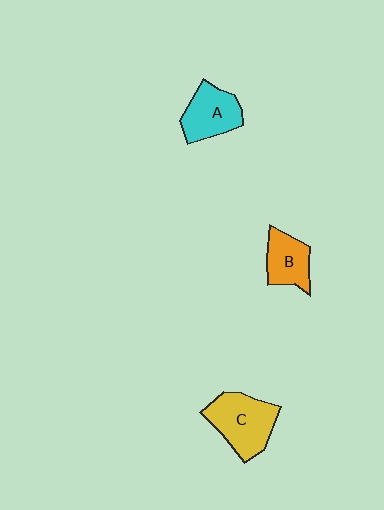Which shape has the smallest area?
Shape B (orange).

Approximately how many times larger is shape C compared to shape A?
Approximately 1.3 times.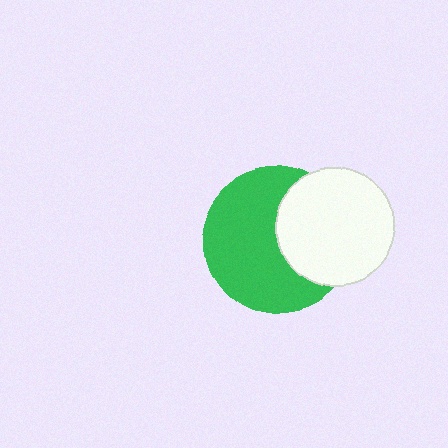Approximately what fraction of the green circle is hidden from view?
Roughly 37% of the green circle is hidden behind the white circle.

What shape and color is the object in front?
The object in front is a white circle.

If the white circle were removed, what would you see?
You would see the complete green circle.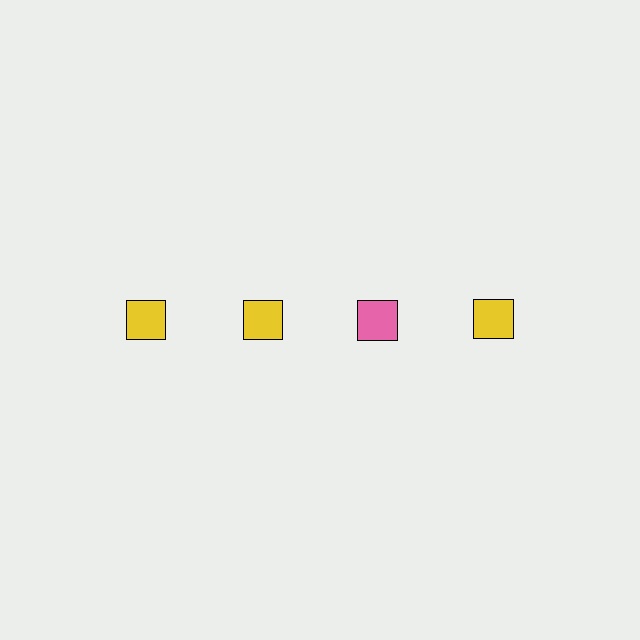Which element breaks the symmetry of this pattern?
The pink square in the top row, center column breaks the symmetry. All other shapes are yellow squares.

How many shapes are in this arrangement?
There are 4 shapes arranged in a grid pattern.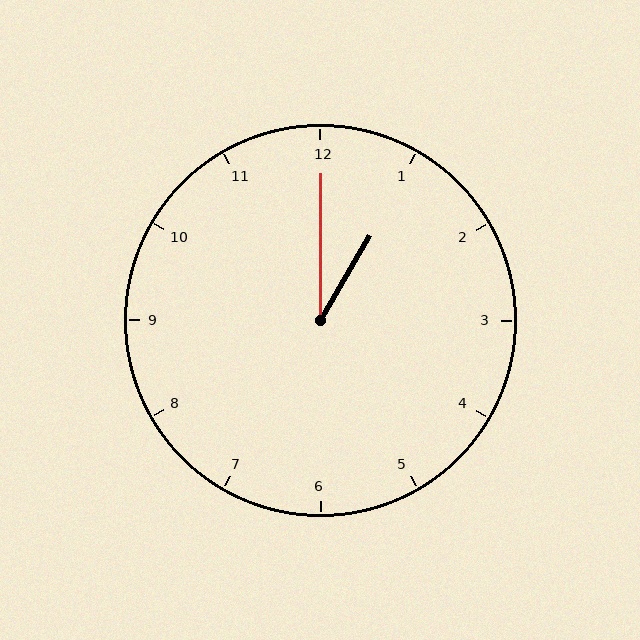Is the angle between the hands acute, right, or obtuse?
It is acute.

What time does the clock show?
1:00.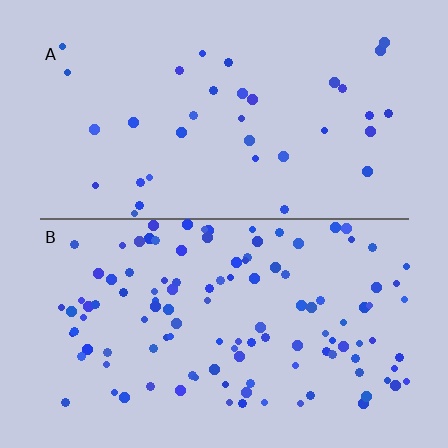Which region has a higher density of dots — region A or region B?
B (the bottom).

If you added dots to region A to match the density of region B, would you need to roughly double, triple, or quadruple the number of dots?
Approximately triple.